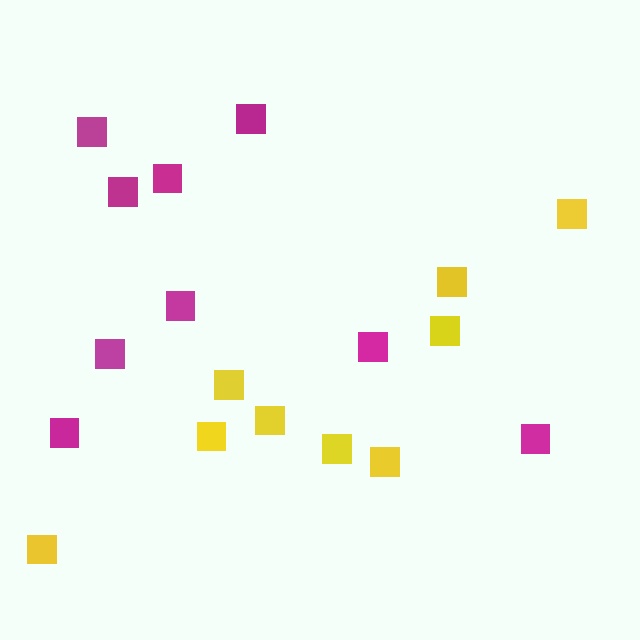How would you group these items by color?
There are 2 groups: one group of yellow squares (9) and one group of magenta squares (9).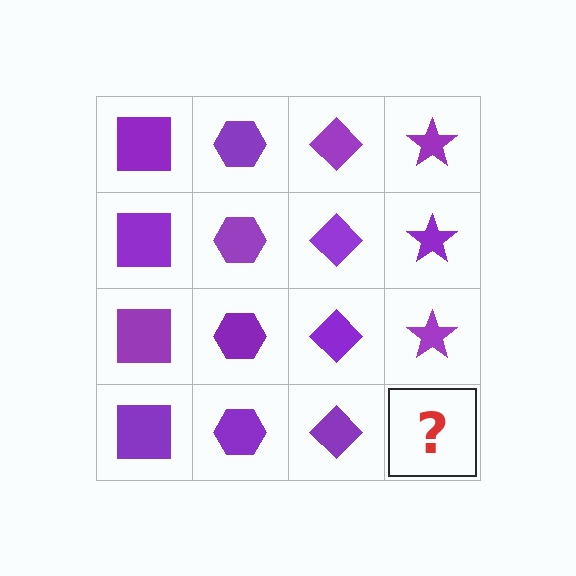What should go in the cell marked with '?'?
The missing cell should contain a purple star.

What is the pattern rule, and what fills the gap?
The rule is that each column has a consistent shape. The gap should be filled with a purple star.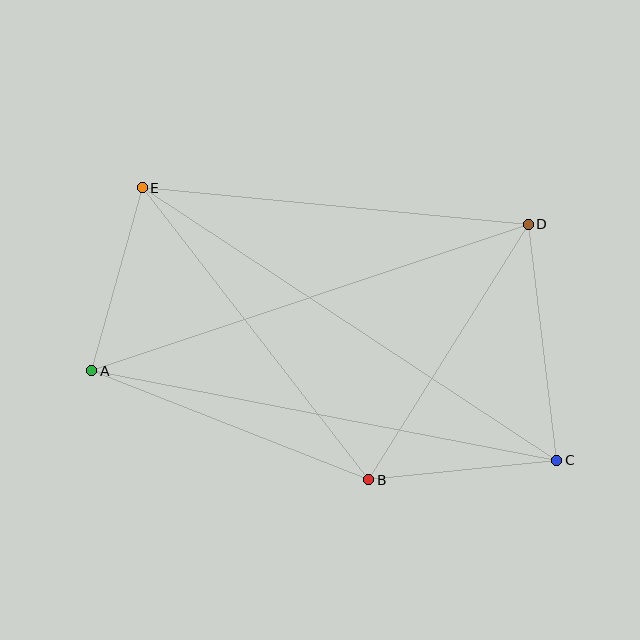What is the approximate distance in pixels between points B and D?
The distance between B and D is approximately 301 pixels.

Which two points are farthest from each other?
Points C and E are farthest from each other.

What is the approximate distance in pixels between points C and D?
The distance between C and D is approximately 237 pixels.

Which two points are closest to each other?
Points B and C are closest to each other.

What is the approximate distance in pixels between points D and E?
The distance between D and E is approximately 388 pixels.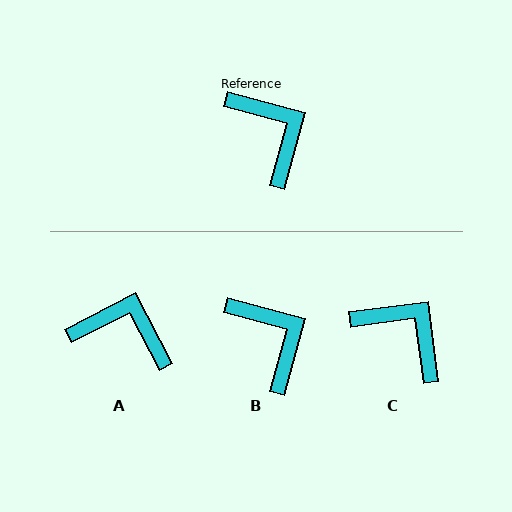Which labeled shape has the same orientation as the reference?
B.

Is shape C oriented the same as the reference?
No, it is off by about 23 degrees.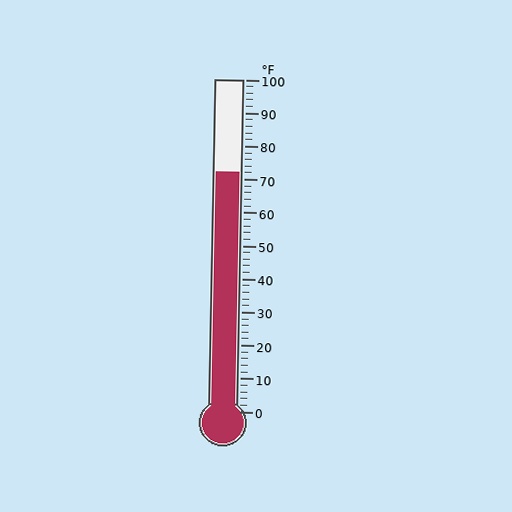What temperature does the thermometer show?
The thermometer shows approximately 72°F.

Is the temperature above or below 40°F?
The temperature is above 40°F.